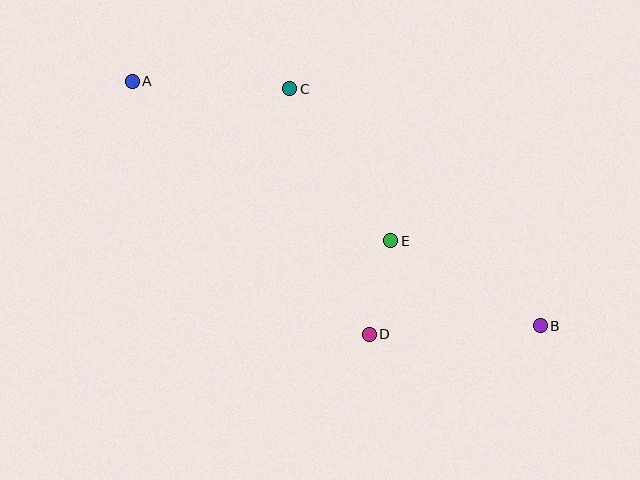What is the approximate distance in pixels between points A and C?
The distance between A and C is approximately 157 pixels.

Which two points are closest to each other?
Points D and E are closest to each other.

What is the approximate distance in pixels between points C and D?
The distance between C and D is approximately 258 pixels.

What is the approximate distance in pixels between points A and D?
The distance between A and D is approximately 347 pixels.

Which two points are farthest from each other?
Points A and B are farthest from each other.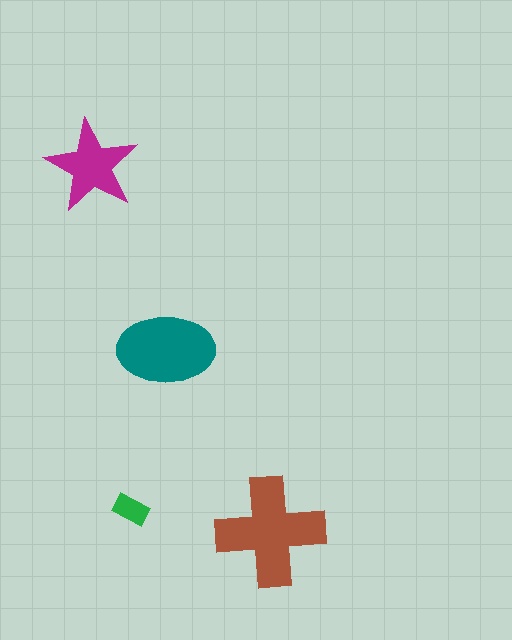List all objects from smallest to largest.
The green rectangle, the magenta star, the teal ellipse, the brown cross.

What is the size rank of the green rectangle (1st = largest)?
4th.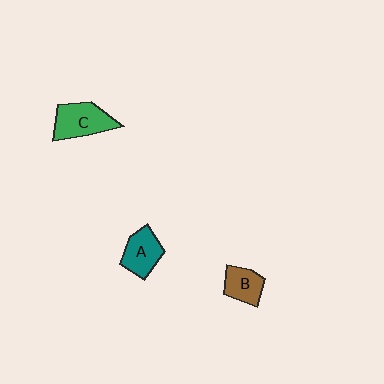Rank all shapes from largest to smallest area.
From largest to smallest: C (green), A (teal), B (brown).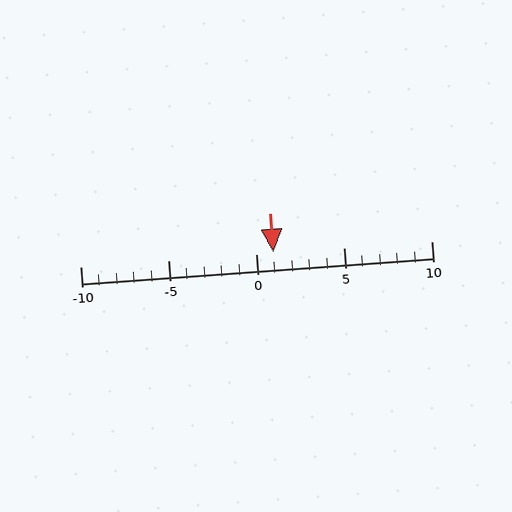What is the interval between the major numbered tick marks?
The major tick marks are spaced 5 units apart.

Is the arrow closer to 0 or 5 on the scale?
The arrow is closer to 0.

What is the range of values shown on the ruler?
The ruler shows values from -10 to 10.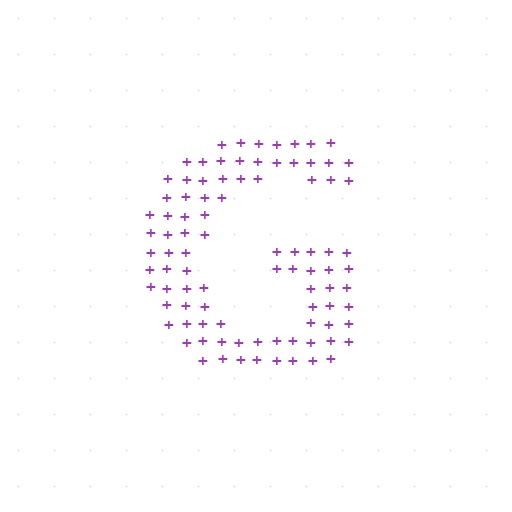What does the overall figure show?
The overall figure shows the letter G.